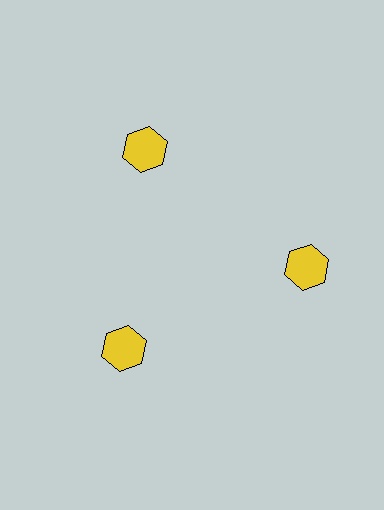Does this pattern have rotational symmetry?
Yes, this pattern has 3-fold rotational symmetry. It looks the same after rotating 120 degrees around the center.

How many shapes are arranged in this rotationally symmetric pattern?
There are 3 shapes, arranged in 3 groups of 1.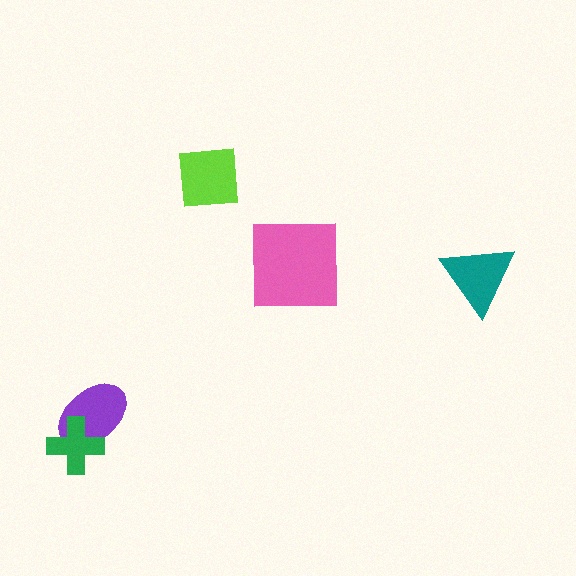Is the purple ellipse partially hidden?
Yes, it is partially covered by another shape.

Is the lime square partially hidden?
No, no other shape covers it.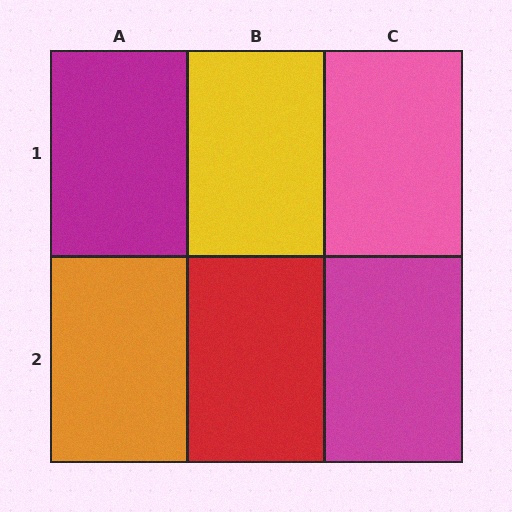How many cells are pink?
1 cell is pink.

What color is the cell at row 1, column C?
Pink.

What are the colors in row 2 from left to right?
Orange, red, magenta.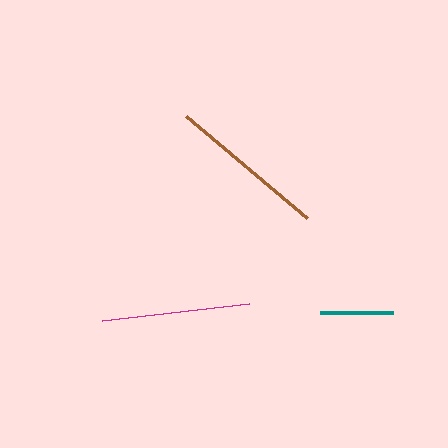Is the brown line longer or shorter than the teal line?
The brown line is longer than the teal line.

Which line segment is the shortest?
The teal line is the shortest at approximately 73 pixels.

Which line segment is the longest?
The brown line is the longest at approximately 159 pixels.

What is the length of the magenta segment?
The magenta segment is approximately 148 pixels long.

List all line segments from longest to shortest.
From longest to shortest: brown, magenta, teal.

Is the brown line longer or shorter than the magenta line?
The brown line is longer than the magenta line.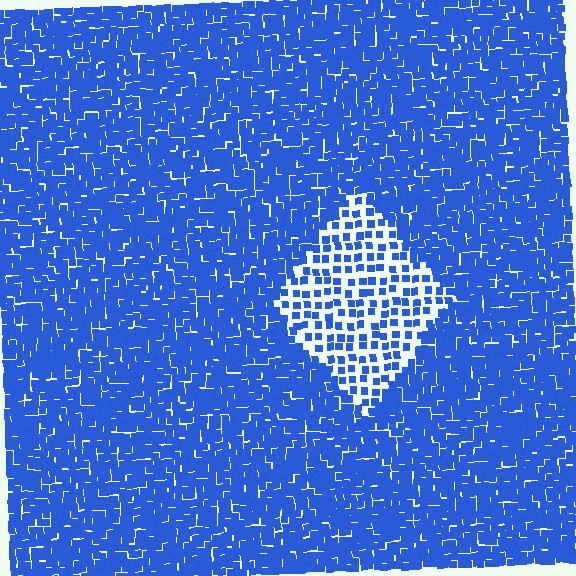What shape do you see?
I see a diamond.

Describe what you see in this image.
The image contains small blue elements arranged at two different densities. A diamond-shaped region is visible where the elements are less densely packed than the surrounding area.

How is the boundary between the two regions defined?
The boundary is defined by a change in element density (approximately 2.5x ratio). All elements are the same color, size, and shape.